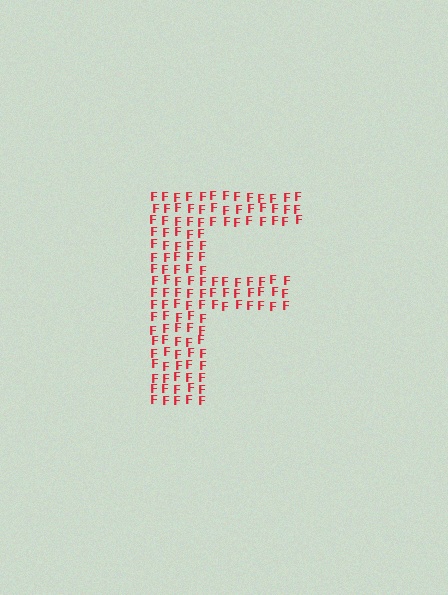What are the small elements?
The small elements are letter F's.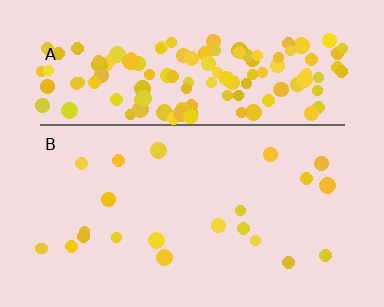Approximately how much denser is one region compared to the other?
Approximately 6.8× — region A over region B.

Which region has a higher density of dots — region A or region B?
A (the top).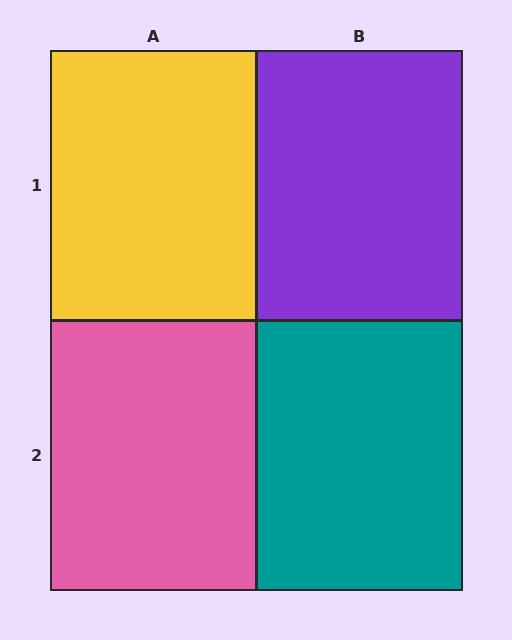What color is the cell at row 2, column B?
Teal.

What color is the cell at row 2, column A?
Pink.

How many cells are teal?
1 cell is teal.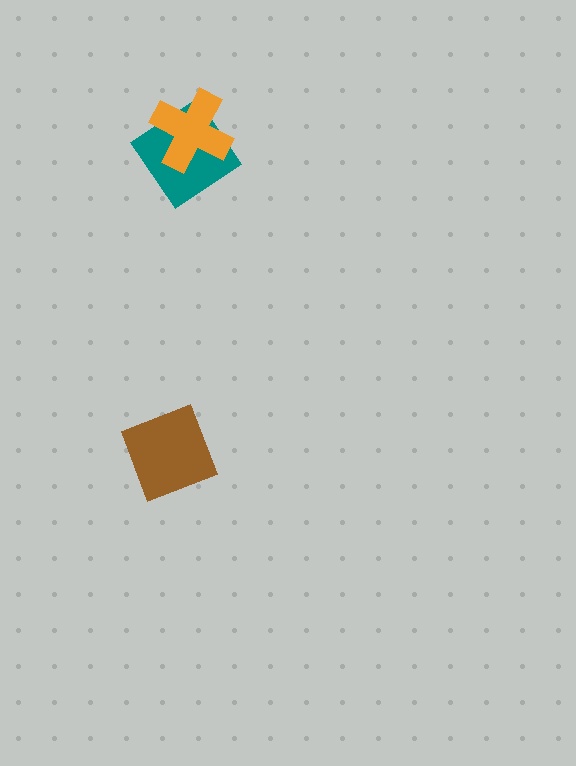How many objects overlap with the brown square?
0 objects overlap with the brown square.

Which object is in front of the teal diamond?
The orange cross is in front of the teal diamond.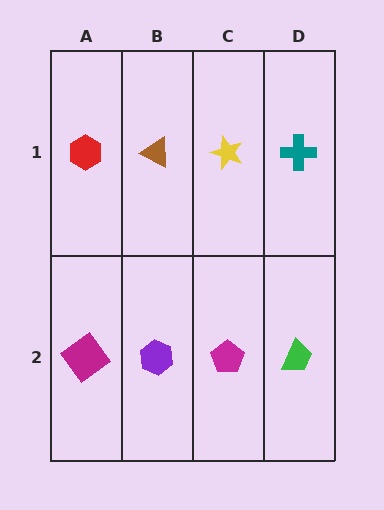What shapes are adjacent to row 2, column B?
A brown triangle (row 1, column B), a magenta diamond (row 2, column A), a magenta pentagon (row 2, column C).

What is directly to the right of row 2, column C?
A green trapezoid.